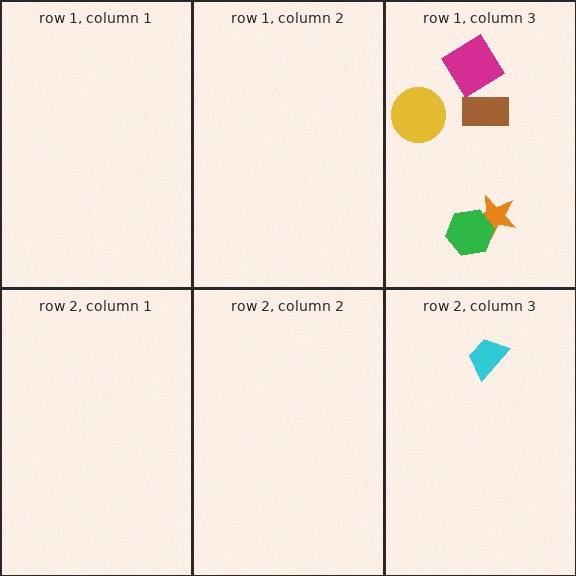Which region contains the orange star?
The row 1, column 3 region.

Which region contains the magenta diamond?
The row 1, column 3 region.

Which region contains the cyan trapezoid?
The row 2, column 3 region.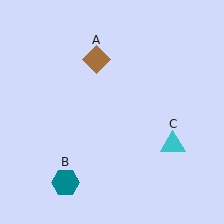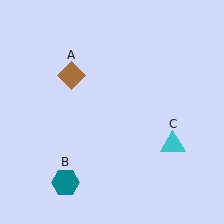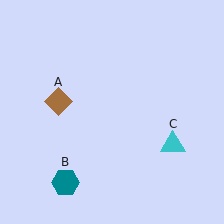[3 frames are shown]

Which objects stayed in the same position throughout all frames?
Teal hexagon (object B) and cyan triangle (object C) remained stationary.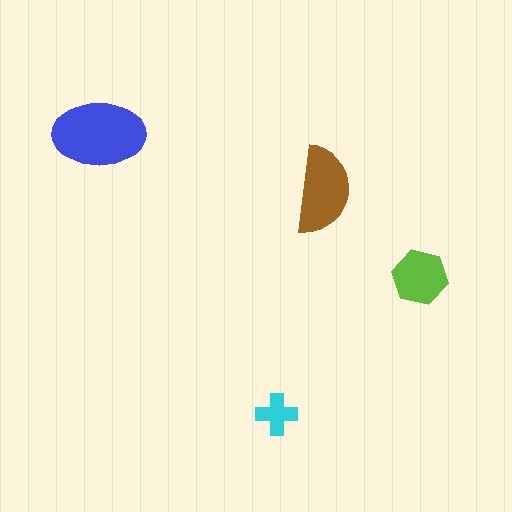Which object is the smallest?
The cyan cross.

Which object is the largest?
The blue ellipse.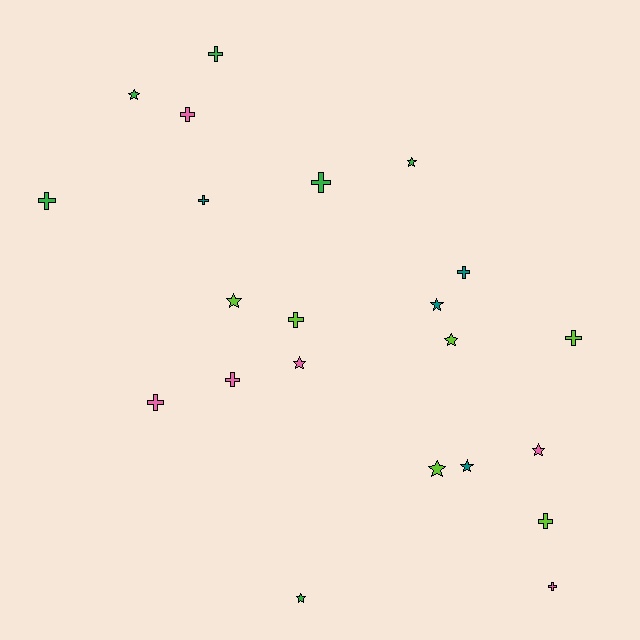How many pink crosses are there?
There are 4 pink crosses.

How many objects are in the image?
There are 22 objects.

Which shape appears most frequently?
Cross, with 12 objects.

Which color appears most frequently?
Lime, with 6 objects.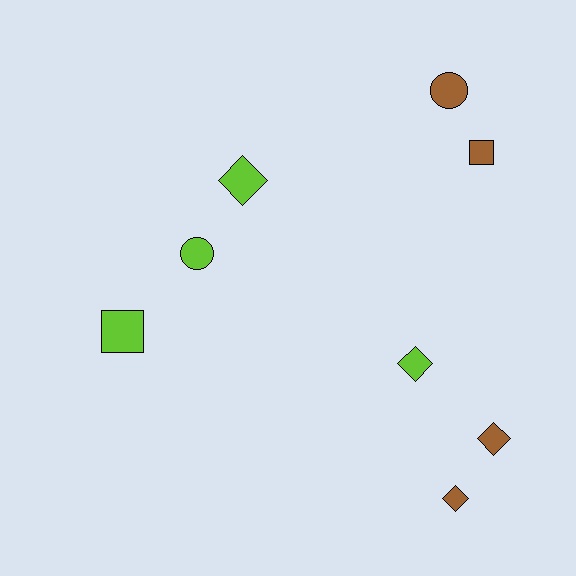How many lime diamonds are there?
There are 2 lime diamonds.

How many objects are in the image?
There are 8 objects.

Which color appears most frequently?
Lime, with 4 objects.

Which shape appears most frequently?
Diamond, with 4 objects.